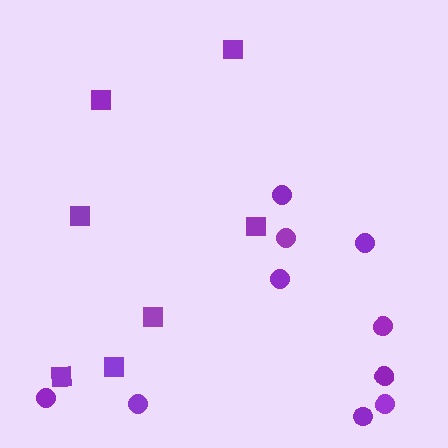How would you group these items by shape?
There are 2 groups: one group of circles (10) and one group of squares (7).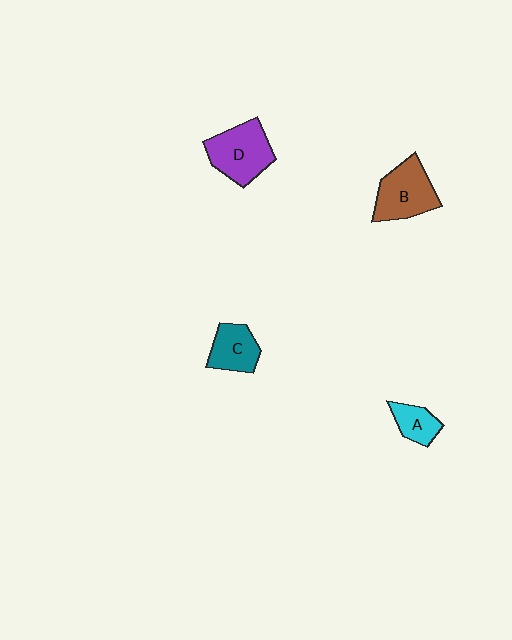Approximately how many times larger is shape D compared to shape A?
Approximately 2.1 times.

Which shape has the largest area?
Shape D (purple).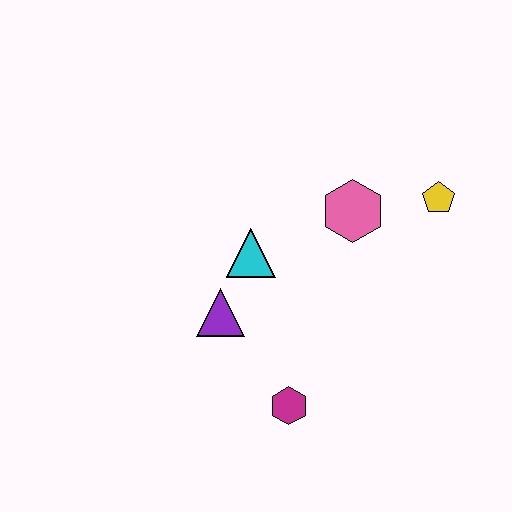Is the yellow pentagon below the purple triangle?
No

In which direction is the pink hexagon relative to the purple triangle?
The pink hexagon is to the right of the purple triangle.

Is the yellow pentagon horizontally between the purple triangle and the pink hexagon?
No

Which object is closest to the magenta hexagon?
The purple triangle is closest to the magenta hexagon.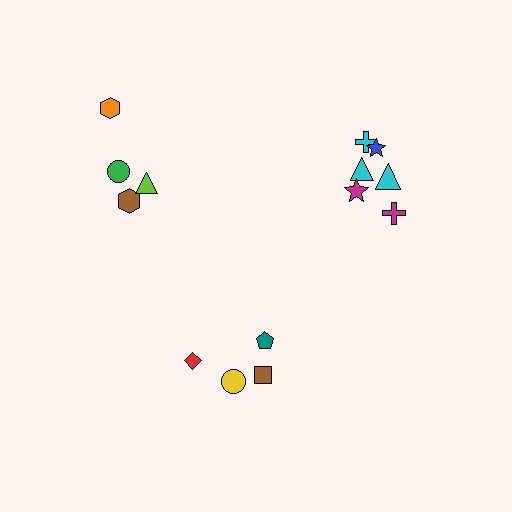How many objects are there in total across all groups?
There are 14 objects.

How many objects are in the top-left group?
There are 4 objects.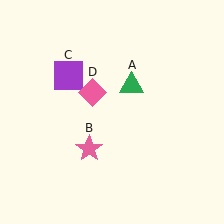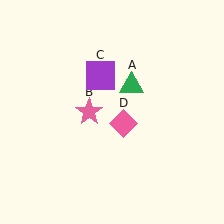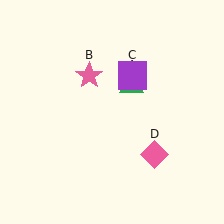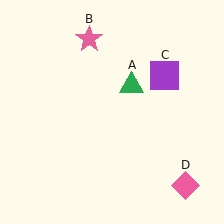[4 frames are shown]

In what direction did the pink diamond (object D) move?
The pink diamond (object D) moved down and to the right.